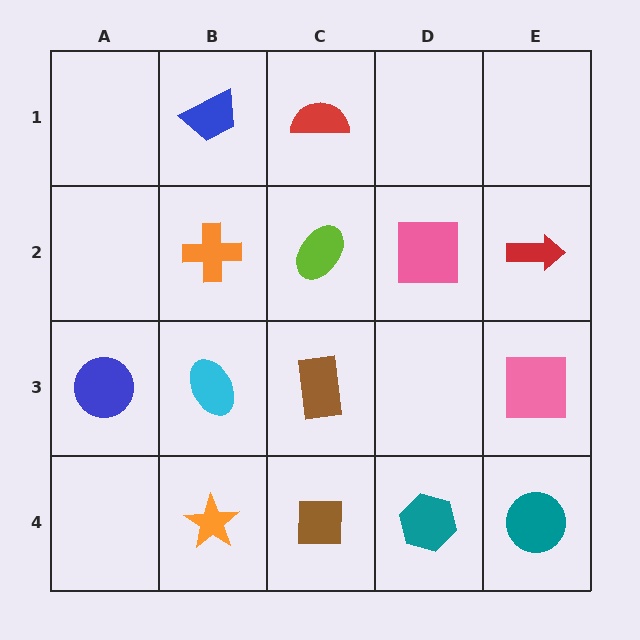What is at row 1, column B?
A blue trapezoid.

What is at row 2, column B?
An orange cross.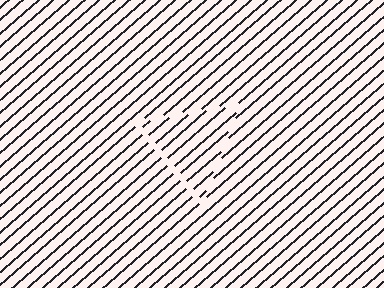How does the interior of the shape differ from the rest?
The interior of the shape contains the same grating, shifted by half a period — the contour is defined by the phase discontinuity where line-ends from the inner and outer gratings abut.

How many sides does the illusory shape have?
3 sides — the line-ends trace a triangle.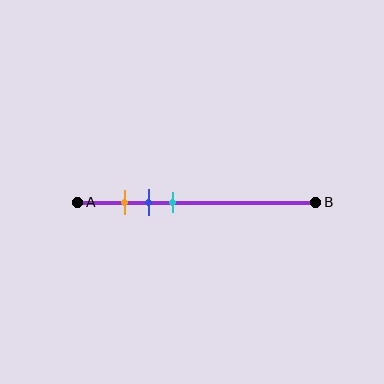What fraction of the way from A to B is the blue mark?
The blue mark is approximately 30% (0.3) of the way from A to B.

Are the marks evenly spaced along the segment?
Yes, the marks are approximately evenly spaced.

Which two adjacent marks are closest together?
The orange and blue marks are the closest adjacent pair.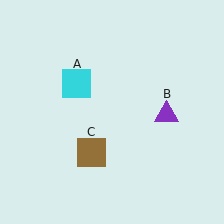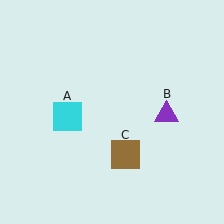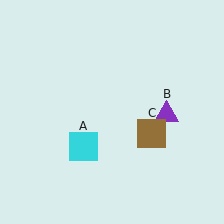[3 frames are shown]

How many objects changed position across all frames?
2 objects changed position: cyan square (object A), brown square (object C).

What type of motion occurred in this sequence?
The cyan square (object A), brown square (object C) rotated counterclockwise around the center of the scene.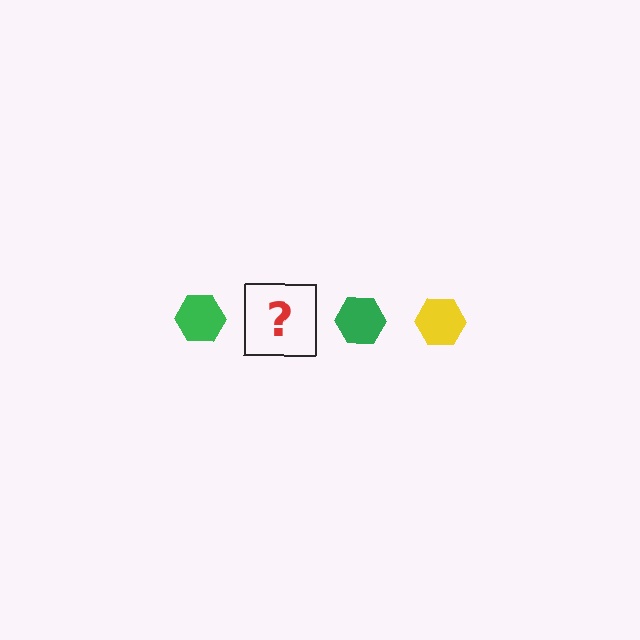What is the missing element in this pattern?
The missing element is a yellow hexagon.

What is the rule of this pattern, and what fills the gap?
The rule is that the pattern cycles through green, yellow hexagons. The gap should be filled with a yellow hexagon.